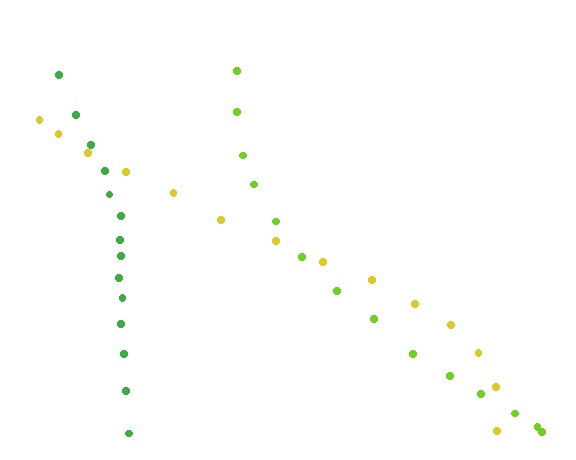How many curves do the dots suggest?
There are 3 distinct paths.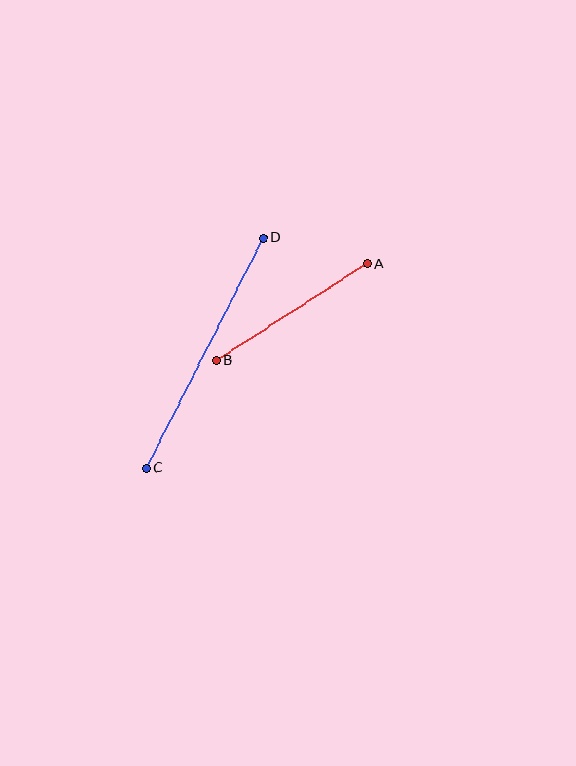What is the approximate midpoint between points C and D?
The midpoint is at approximately (205, 353) pixels.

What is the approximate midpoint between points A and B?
The midpoint is at approximately (292, 312) pixels.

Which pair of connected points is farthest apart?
Points C and D are farthest apart.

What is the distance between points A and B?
The distance is approximately 179 pixels.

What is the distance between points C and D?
The distance is approximately 258 pixels.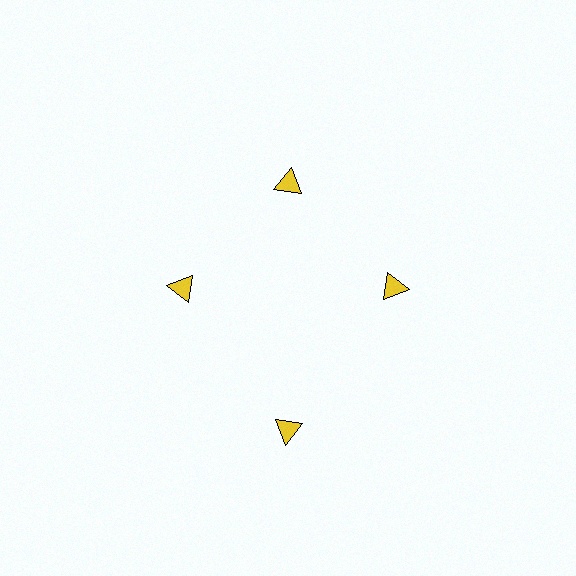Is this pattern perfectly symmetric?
No. The 4 yellow triangles are arranged in a ring, but one element near the 6 o'clock position is pushed outward from the center, breaking the 4-fold rotational symmetry.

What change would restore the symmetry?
The symmetry would be restored by moving it inward, back onto the ring so that all 4 triangles sit at equal angles and equal distance from the center.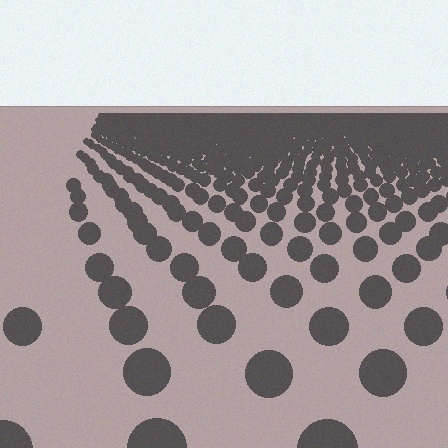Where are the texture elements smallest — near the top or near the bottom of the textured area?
Near the top.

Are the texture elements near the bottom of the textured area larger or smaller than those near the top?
Larger. Near the bottom, elements are closer to the viewer and appear at a bigger on-screen size.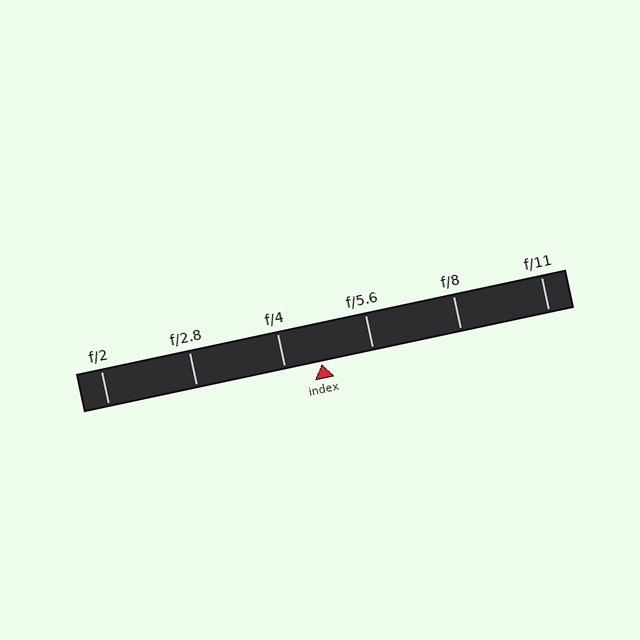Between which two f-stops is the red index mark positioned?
The index mark is between f/4 and f/5.6.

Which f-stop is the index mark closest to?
The index mark is closest to f/4.